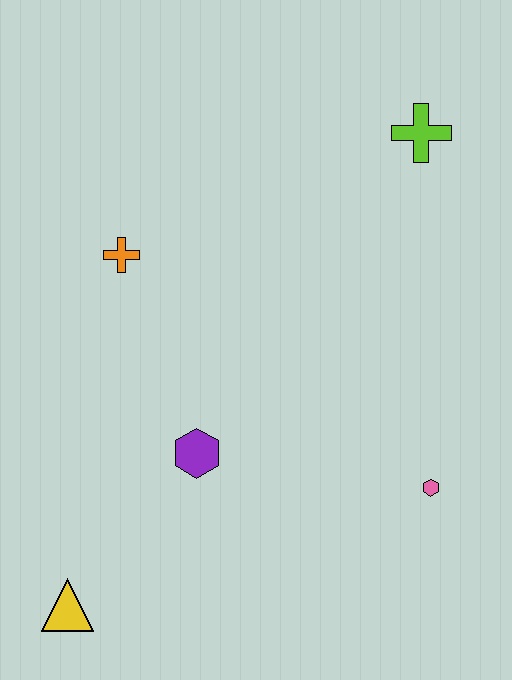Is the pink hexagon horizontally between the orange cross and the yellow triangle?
No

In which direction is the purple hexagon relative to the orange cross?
The purple hexagon is below the orange cross.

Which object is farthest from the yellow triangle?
The lime cross is farthest from the yellow triangle.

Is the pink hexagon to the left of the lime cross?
No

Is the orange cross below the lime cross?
Yes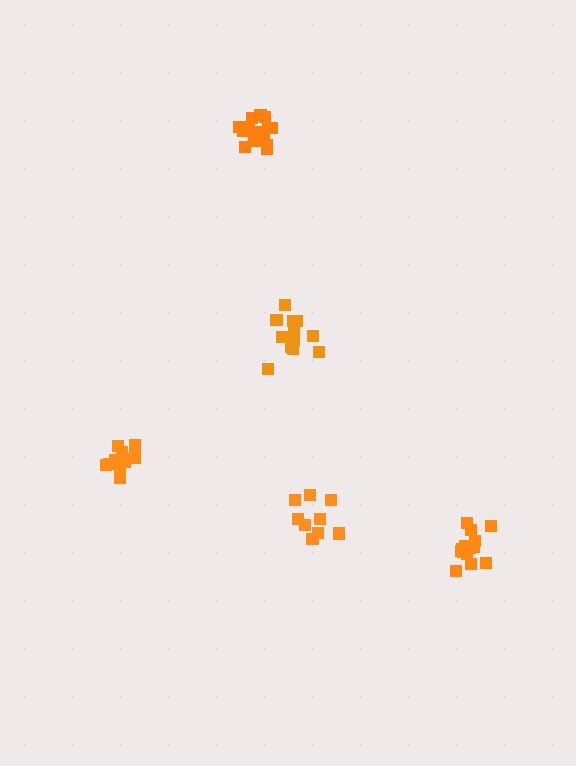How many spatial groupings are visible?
There are 5 spatial groupings.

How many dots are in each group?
Group 1: 11 dots, Group 2: 10 dots, Group 3: 14 dots, Group 4: 16 dots, Group 5: 13 dots (64 total).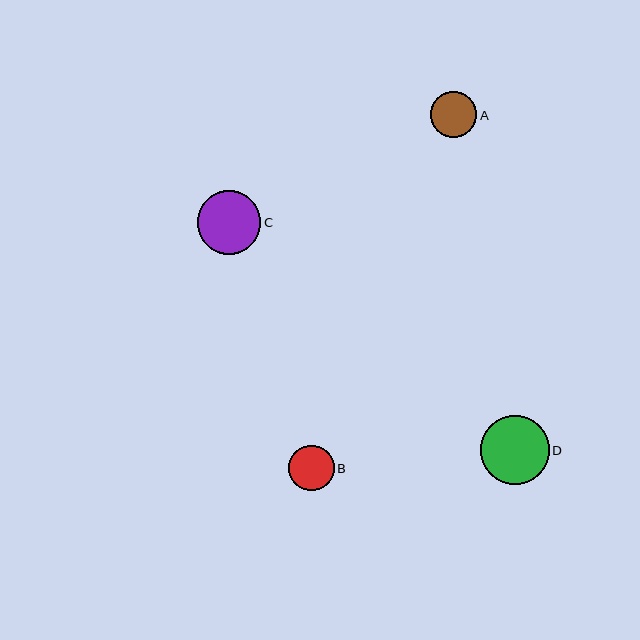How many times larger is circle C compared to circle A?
Circle C is approximately 1.4 times the size of circle A.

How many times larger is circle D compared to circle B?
Circle D is approximately 1.5 times the size of circle B.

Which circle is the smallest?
Circle B is the smallest with a size of approximately 45 pixels.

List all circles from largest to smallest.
From largest to smallest: D, C, A, B.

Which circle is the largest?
Circle D is the largest with a size of approximately 69 pixels.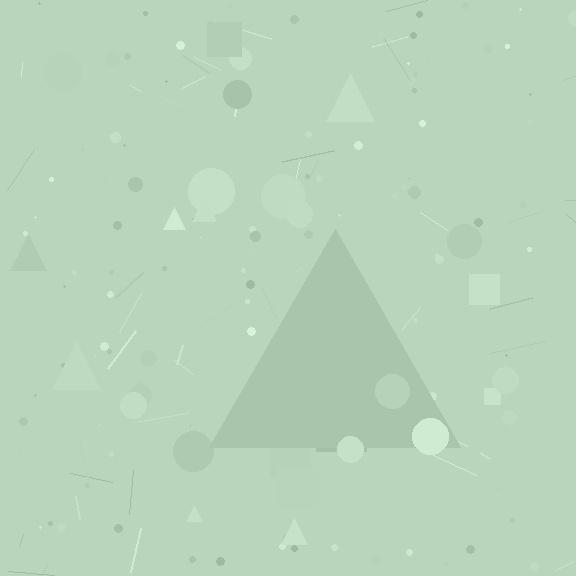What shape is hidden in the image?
A triangle is hidden in the image.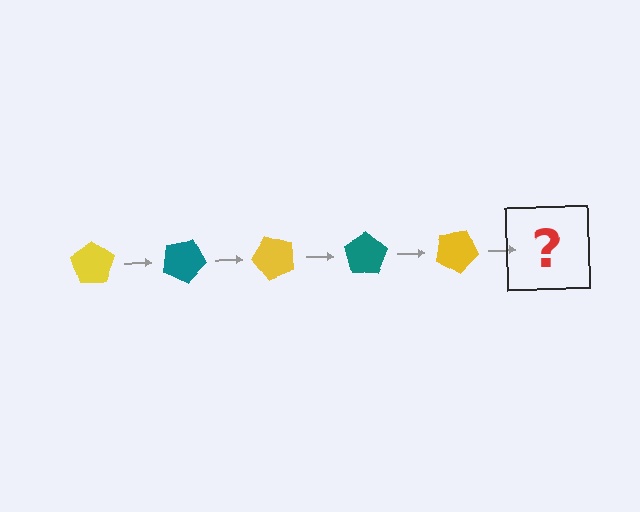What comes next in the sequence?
The next element should be a teal pentagon, rotated 125 degrees from the start.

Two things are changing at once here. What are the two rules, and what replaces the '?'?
The two rules are that it rotates 25 degrees each step and the color cycles through yellow and teal. The '?' should be a teal pentagon, rotated 125 degrees from the start.